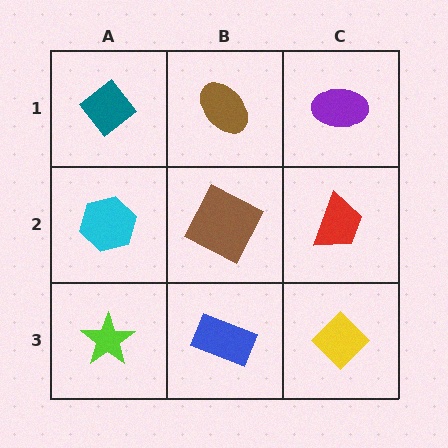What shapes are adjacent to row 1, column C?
A red trapezoid (row 2, column C), a brown ellipse (row 1, column B).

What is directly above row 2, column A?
A teal diamond.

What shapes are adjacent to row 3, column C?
A red trapezoid (row 2, column C), a blue rectangle (row 3, column B).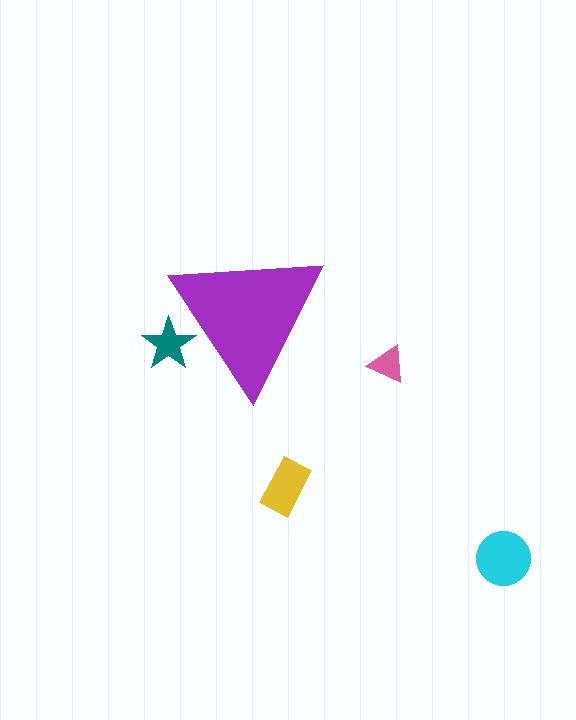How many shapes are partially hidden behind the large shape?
1 shape is partially hidden.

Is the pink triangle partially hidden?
No, the pink triangle is fully visible.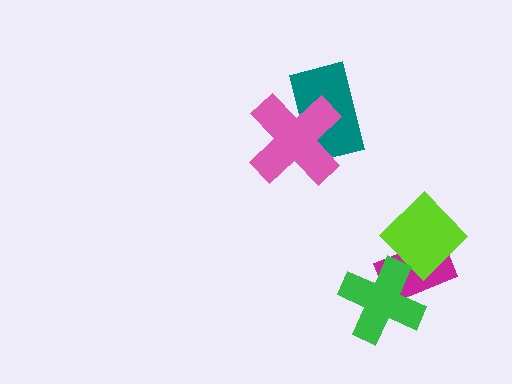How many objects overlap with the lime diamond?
2 objects overlap with the lime diamond.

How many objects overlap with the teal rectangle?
1 object overlaps with the teal rectangle.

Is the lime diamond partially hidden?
Yes, it is partially covered by another shape.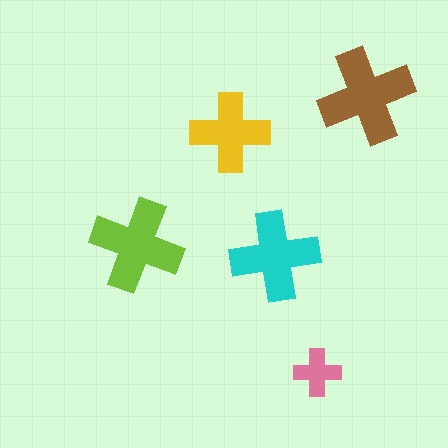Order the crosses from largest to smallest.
the brown one, the lime one, the cyan one, the yellow one, the pink one.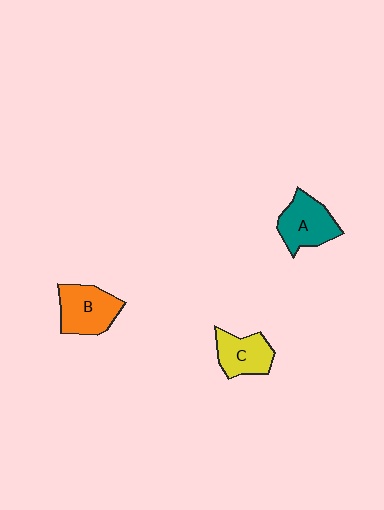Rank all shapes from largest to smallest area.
From largest to smallest: B (orange), A (teal), C (yellow).